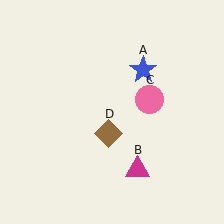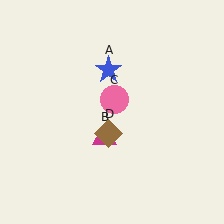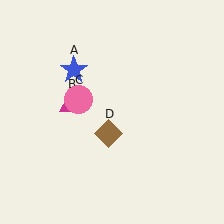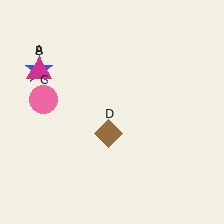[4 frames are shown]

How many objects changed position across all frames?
3 objects changed position: blue star (object A), magenta triangle (object B), pink circle (object C).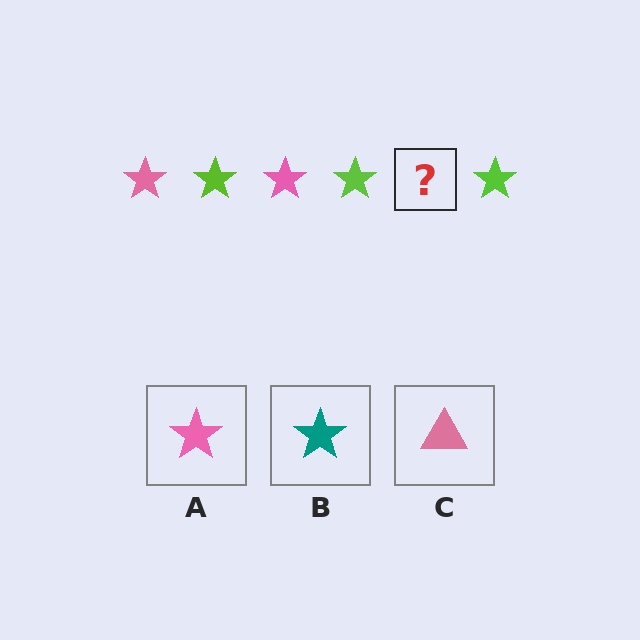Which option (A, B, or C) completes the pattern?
A.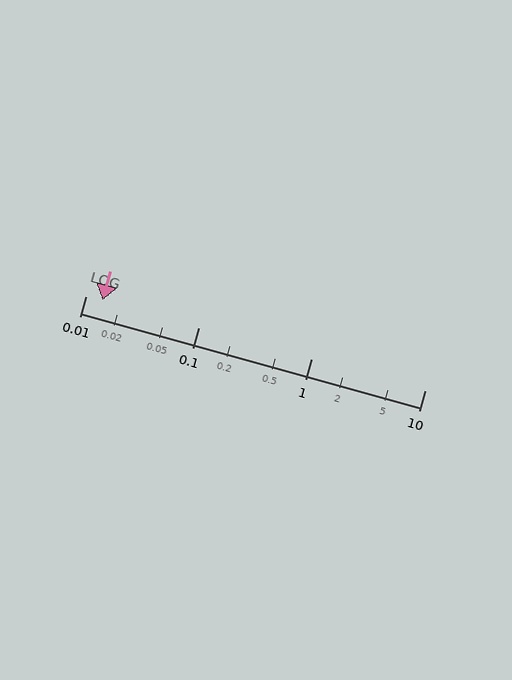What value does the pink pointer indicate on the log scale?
The pointer indicates approximately 0.014.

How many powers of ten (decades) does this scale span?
The scale spans 3 decades, from 0.01 to 10.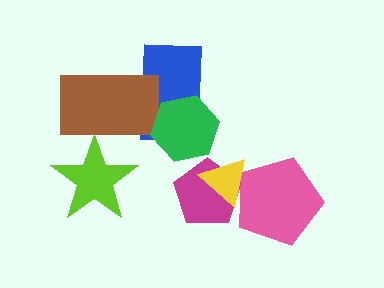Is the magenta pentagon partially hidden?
Yes, it is partially covered by another shape.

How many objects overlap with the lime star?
1 object overlaps with the lime star.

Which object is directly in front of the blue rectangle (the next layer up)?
The brown rectangle is directly in front of the blue rectangle.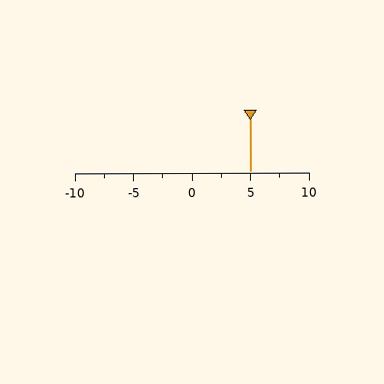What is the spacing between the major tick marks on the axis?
The major ticks are spaced 5 apart.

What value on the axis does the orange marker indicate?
The marker indicates approximately 5.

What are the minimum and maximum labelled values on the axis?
The axis runs from -10 to 10.